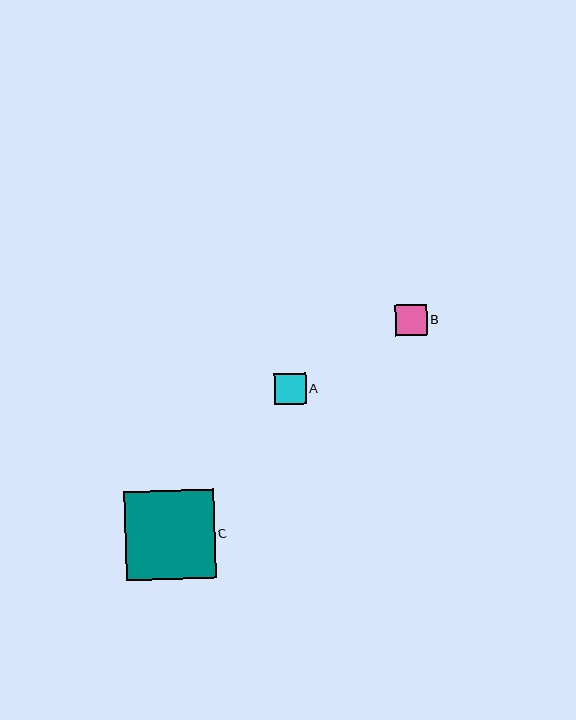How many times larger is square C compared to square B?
Square C is approximately 2.8 times the size of square B.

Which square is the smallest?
Square A is the smallest with a size of approximately 32 pixels.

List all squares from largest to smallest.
From largest to smallest: C, B, A.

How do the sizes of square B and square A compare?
Square B and square A are approximately the same size.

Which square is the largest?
Square C is the largest with a size of approximately 90 pixels.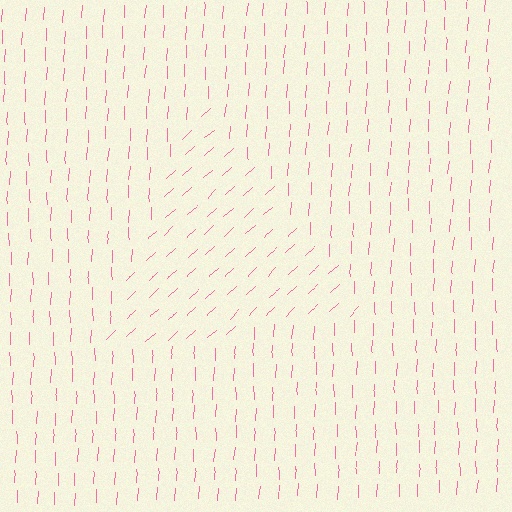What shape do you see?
I see a triangle.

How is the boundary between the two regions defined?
The boundary is defined purely by a change in line orientation (approximately 45 degrees difference). All lines are the same color and thickness.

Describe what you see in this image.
The image is filled with small pink line segments. A triangle region in the image has lines oriented differently from the surrounding lines, creating a visible texture boundary.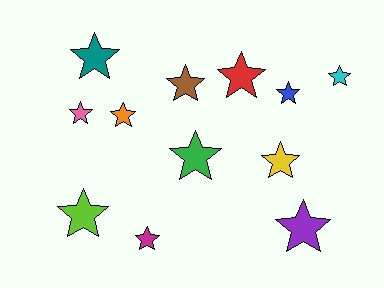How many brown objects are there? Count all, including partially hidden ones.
There is 1 brown object.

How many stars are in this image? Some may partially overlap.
There are 12 stars.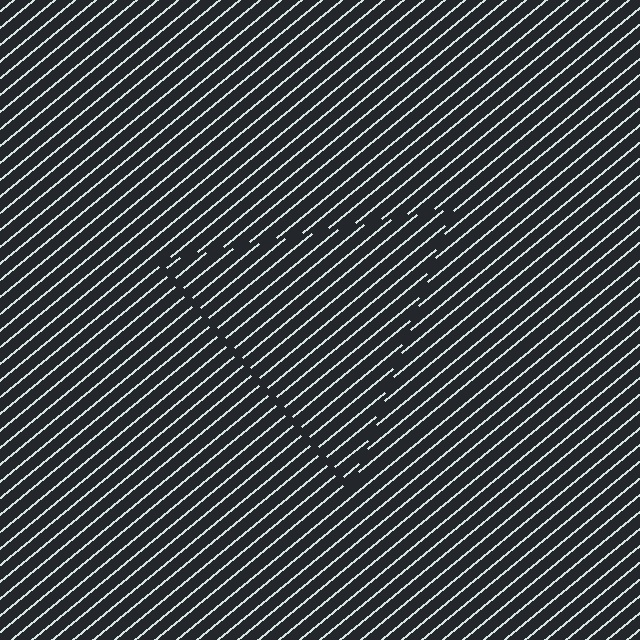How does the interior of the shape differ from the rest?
The interior of the shape contains the same grating, shifted by half a period — the contour is defined by the phase discontinuity where line-ends from the inner and outer gratings abut.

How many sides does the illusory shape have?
3 sides — the line-ends trace a triangle.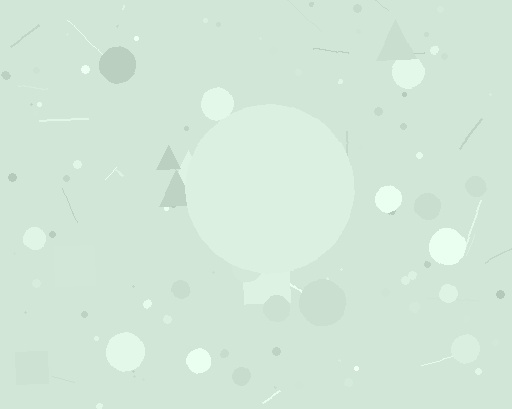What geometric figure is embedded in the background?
A circle is embedded in the background.